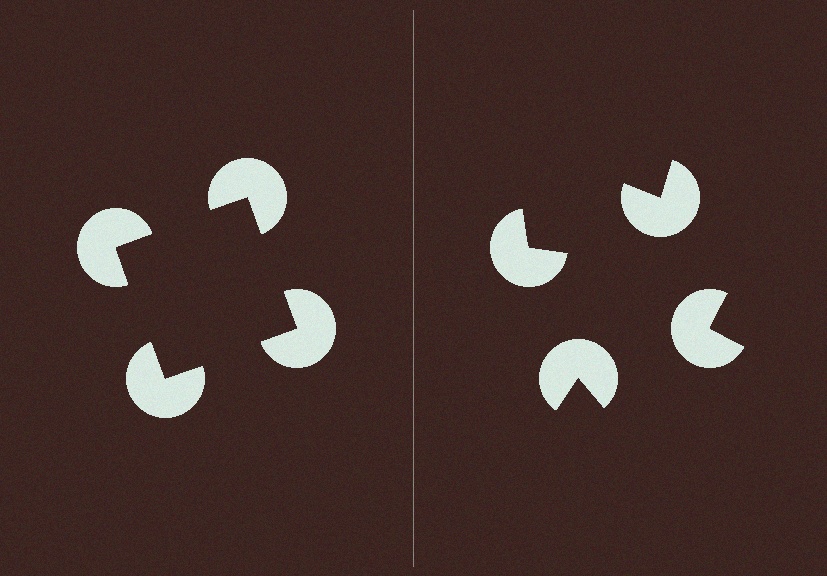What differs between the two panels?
The pac-man discs are positioned identically on both sides; only the wedge orientations differ. On the left they align to a square; on the right they are misaligned.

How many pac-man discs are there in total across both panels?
8 — 4 on each side.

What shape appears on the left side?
An illusory square.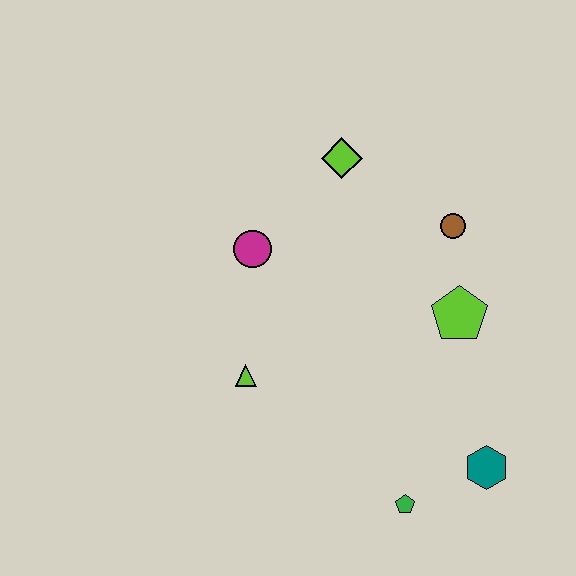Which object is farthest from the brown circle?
The green pentagon is farthest from the brown circle.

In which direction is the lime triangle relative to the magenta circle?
The lime triangle is below the magenta circle.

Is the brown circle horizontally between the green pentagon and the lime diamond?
No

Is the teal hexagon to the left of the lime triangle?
No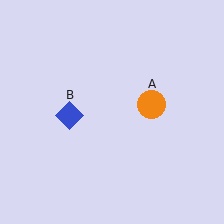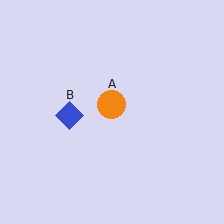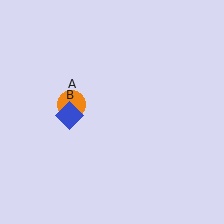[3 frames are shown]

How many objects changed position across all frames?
1 object changed position: orange circle (object A).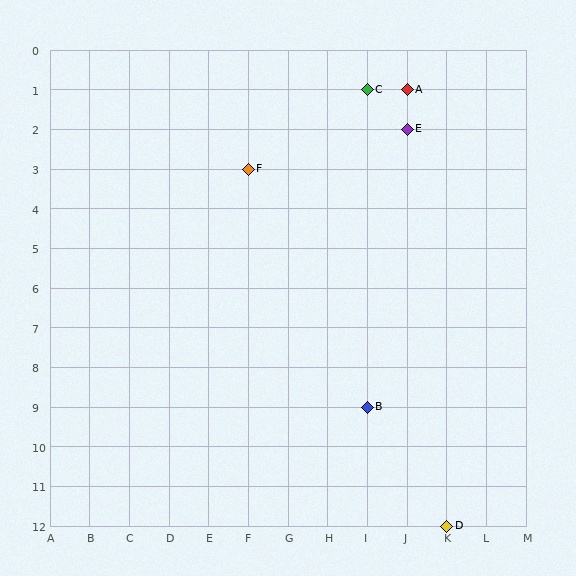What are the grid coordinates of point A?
Point A is at grid coordinates (J, 1).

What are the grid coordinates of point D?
Point D is at grid coordinates (K, 12).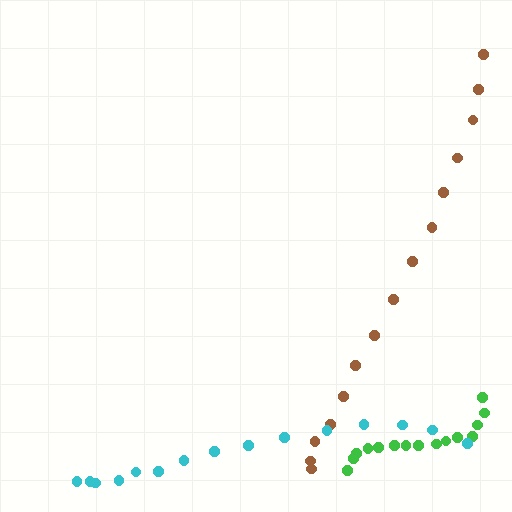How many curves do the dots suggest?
There are 3 distinct paths.